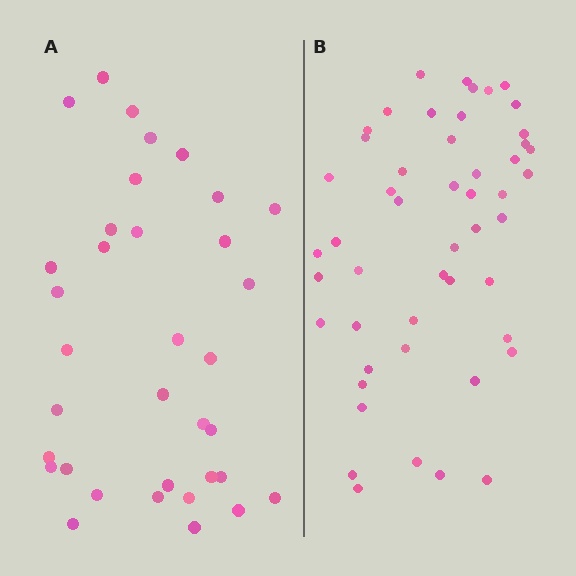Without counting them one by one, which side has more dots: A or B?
Region B (the right region) has more dots.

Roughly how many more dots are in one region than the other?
Region B has approximately 15 more dots than region A.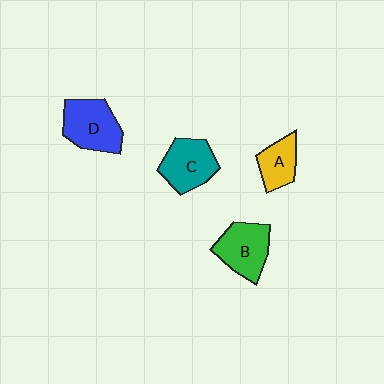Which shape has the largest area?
Shape D (blue).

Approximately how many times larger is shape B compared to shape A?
Approximately 1.5 times.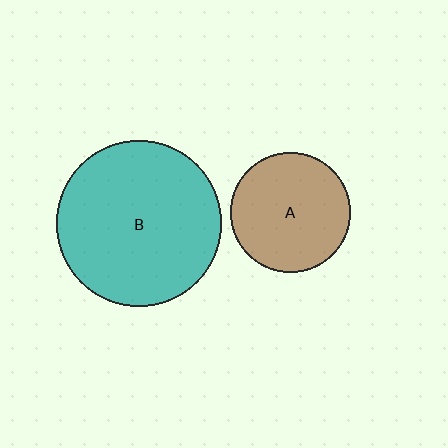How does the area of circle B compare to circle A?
Approximately 1.9 times.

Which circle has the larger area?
Circle B (teal).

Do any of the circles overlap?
No, none of the circles overlap.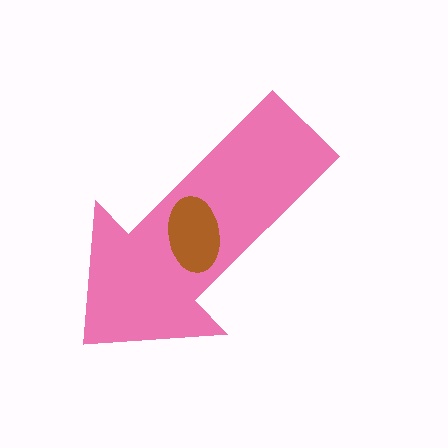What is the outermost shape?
The pink arrow.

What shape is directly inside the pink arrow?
The brown ellipse.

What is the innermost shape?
The brown ellipse.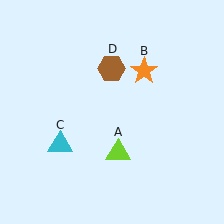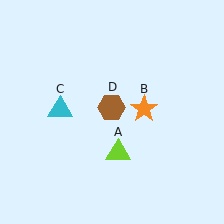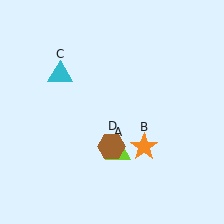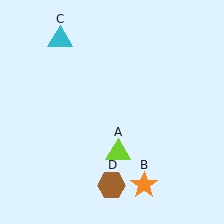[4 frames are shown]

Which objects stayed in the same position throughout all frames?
Lime triangle (object A) remained stationary.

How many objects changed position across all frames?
3 objects changed position: orange star (object B), cyan triangle (object C), brown hexagon (object D).